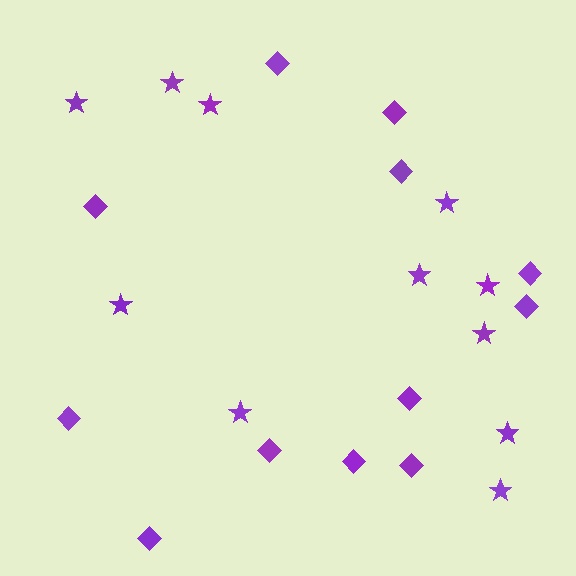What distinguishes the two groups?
There are 2 groups: one group of stars (11) and one group of diamonds (12).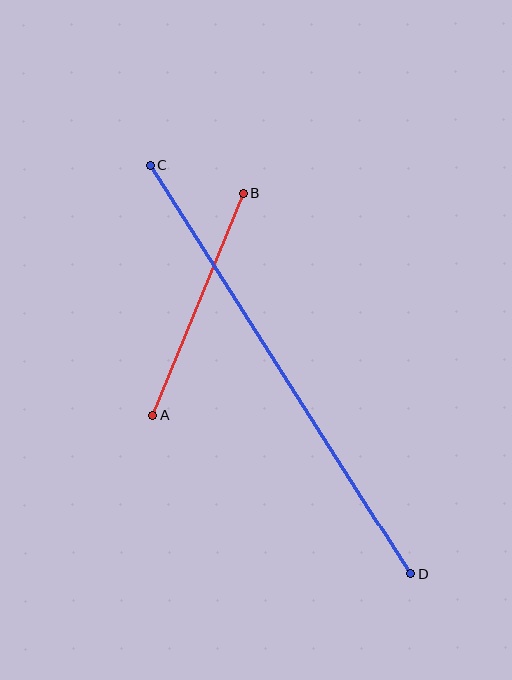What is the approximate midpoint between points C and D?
The midpoint is at approximately (280, 369) pixels.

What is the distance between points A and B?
The distance is approximately 240 pixels.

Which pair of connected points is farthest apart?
Points C and D are farthest apart.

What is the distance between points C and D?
The distance is approximately 484 pixels.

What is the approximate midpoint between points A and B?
The midpoint is at approximately (198, 304) pixels.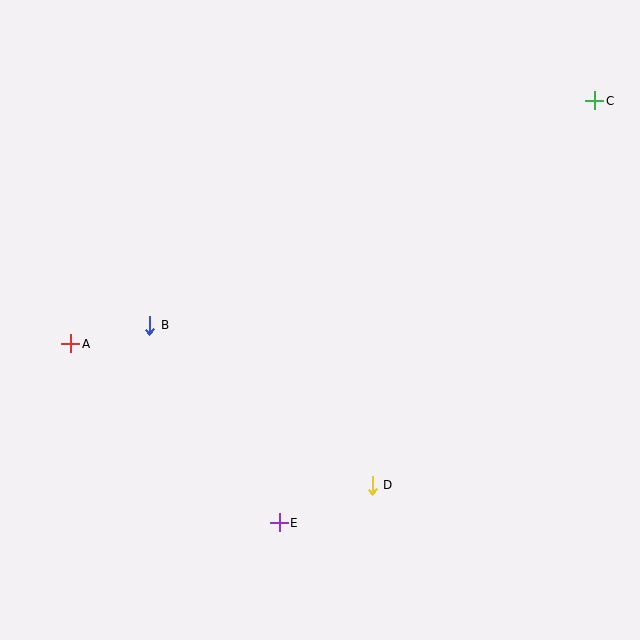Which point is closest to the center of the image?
Point B at (150, 325) is closest to the center.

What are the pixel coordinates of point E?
Point E is at (279, 523).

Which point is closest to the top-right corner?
Point C is closest to the top-right corner.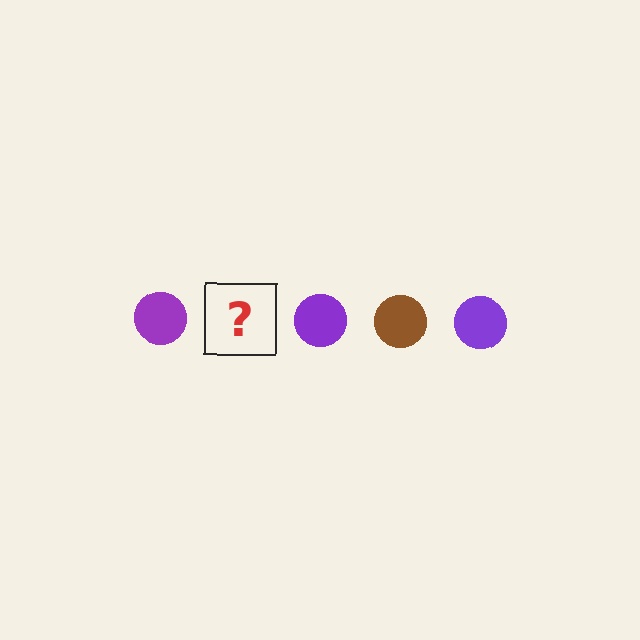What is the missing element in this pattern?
The missing element is a brown circle.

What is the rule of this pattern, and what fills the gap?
The rule is that the pattern cycles through purple, brown circles. The gap should be filled with a brown circle.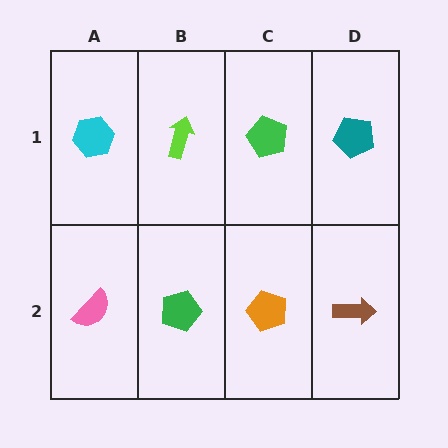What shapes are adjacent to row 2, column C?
A green pentagon (row 1, column C), a green pentagon (row 2, column B), a brown arrow (row 2, column D).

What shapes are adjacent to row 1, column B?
A green pentagon (row 2, column B), a cyan hexagon (row 1, column A), a green pentagon (row 1, column C).